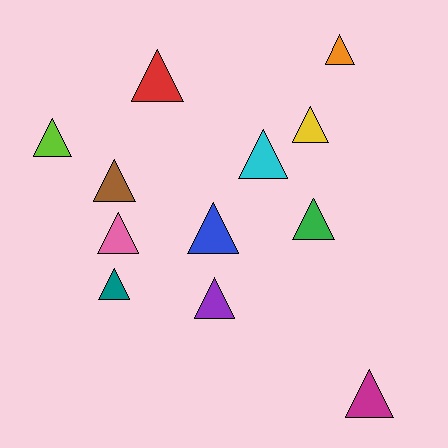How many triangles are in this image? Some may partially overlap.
There are 12 triangles.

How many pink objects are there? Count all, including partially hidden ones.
There is 1 pink object.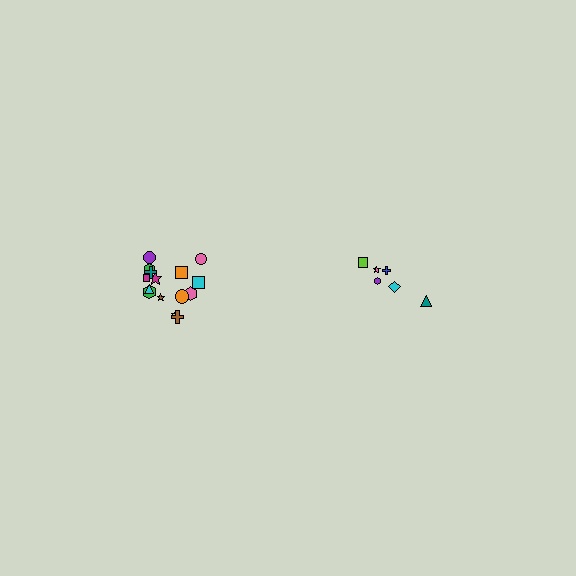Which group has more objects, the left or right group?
The left group.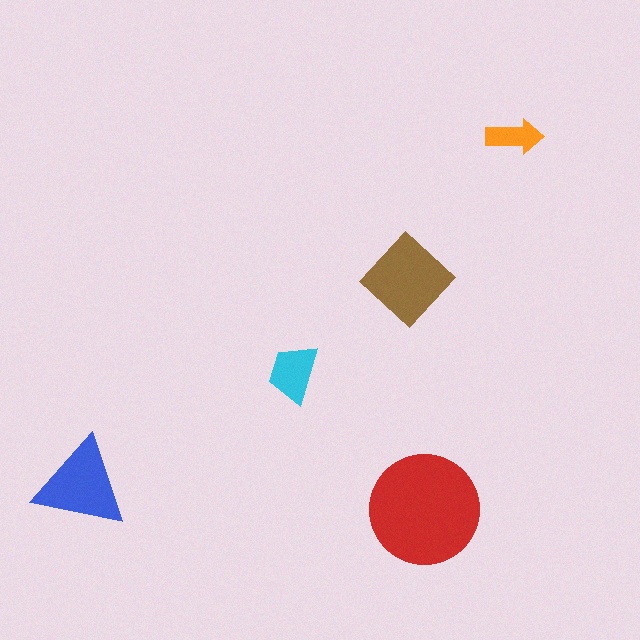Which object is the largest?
The red circle.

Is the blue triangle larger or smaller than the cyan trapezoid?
Larger.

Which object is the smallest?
The orange arrow.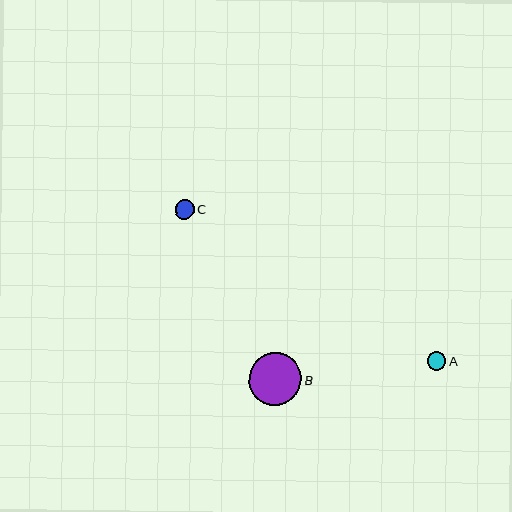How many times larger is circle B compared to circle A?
Circle B is approximately 2.9 times the size of circle A.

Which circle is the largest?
Circle B is the largest with a size of approximately 52 pixels.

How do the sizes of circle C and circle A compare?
Circle C and circle A are approximately the same size.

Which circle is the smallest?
Circle A is the smallest with a size of approximately 18 pixels.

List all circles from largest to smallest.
From largest to smallest: B, C, A.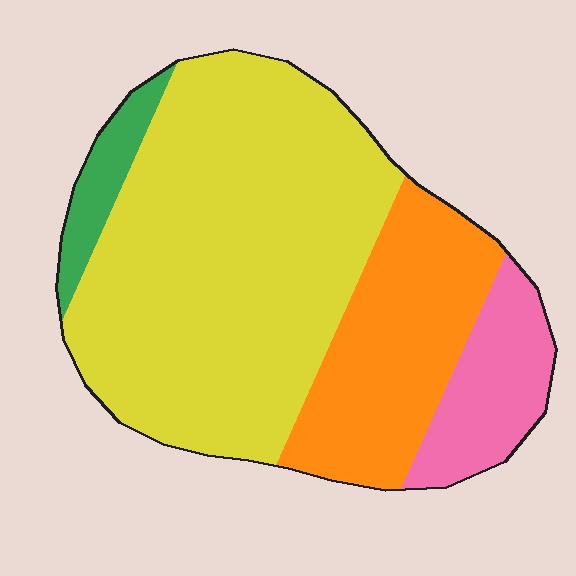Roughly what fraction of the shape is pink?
Pink takes up about one eighth (1/8) of the shape.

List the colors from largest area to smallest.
From largest to smallest: yellow, orange, pink, green.